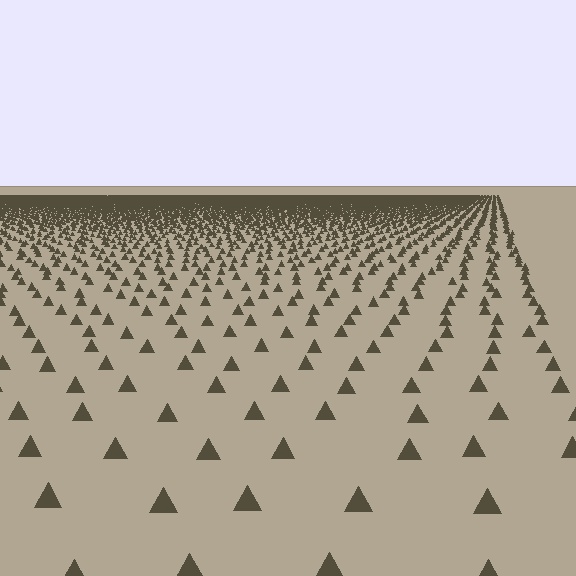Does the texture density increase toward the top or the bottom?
Density increases toward the top.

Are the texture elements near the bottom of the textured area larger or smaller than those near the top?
Larger. Near the bottom, elements are closer to the viewer and appear at a bigger on-screen size.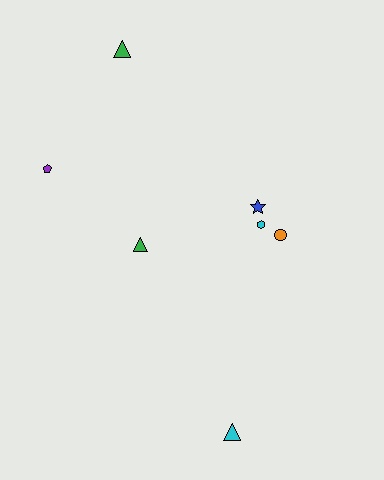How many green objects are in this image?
There are 2 green objects.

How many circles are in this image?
There is 1 circle.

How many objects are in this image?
There are 7 objects.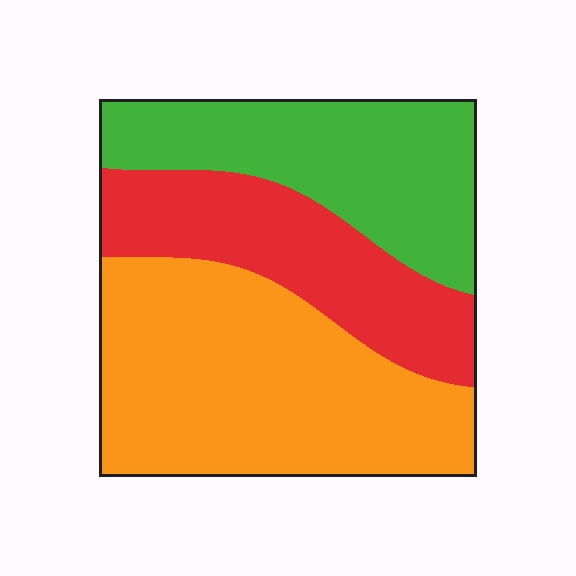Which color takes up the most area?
Orange, at roughly 45%.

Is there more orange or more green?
Orange.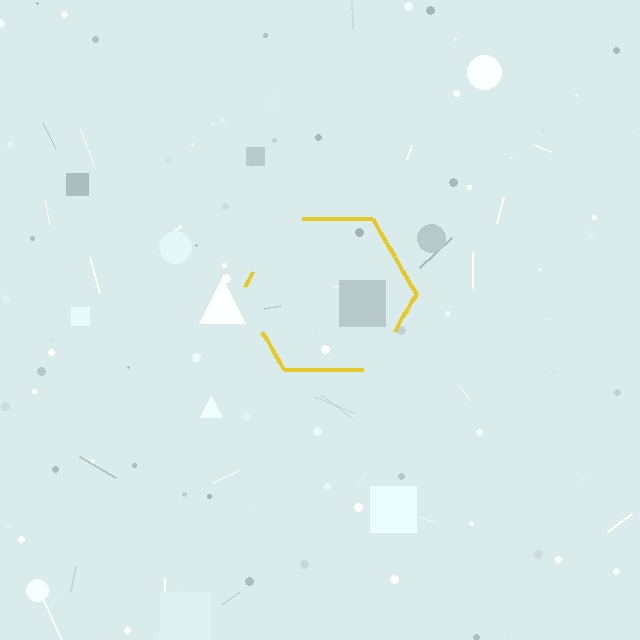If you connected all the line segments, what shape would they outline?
They would outline a hexagon.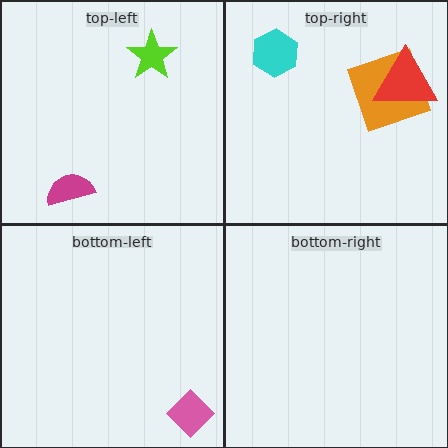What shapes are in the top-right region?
The cyan hexagon, the orange square, the red triangle.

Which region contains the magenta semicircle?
The top-left region.